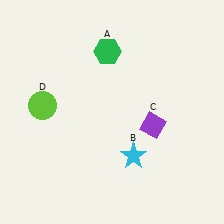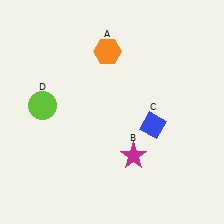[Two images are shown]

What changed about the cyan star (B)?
In Image 1, B is cyan. In Image 2, it changed to magenta.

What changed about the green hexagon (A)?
In Image 1, A is green. In Image 2, it changed to orange.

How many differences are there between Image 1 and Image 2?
There are 3 differences between the two images.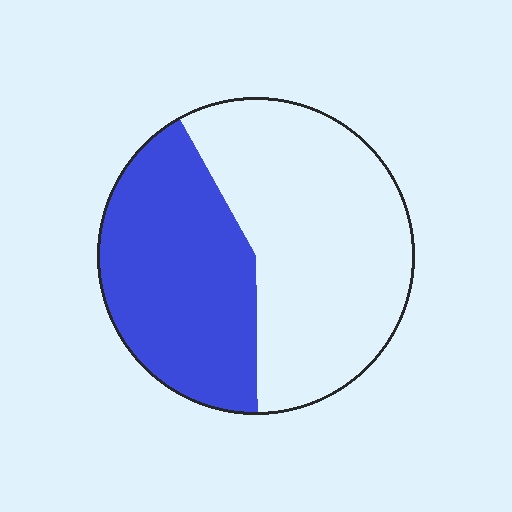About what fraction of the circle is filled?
About two fifths (2/5).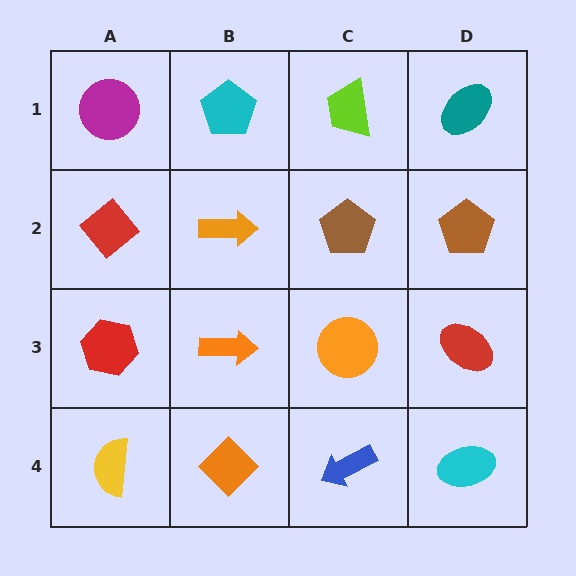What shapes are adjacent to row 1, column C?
A brown pentagon (row 2, column C), a cyan pentagon (row 1, column B), a teal ellipse (row 1, column D).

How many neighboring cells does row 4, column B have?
3.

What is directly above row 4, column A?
A red hexagon.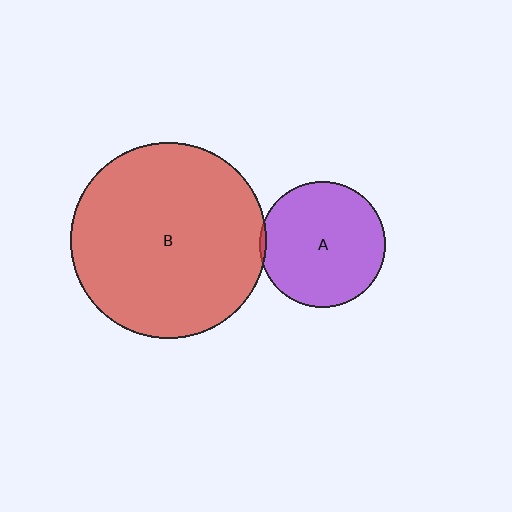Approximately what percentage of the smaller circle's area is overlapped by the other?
Approximately 5%.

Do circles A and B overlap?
Yes.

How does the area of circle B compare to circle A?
Approximately 2.4 times.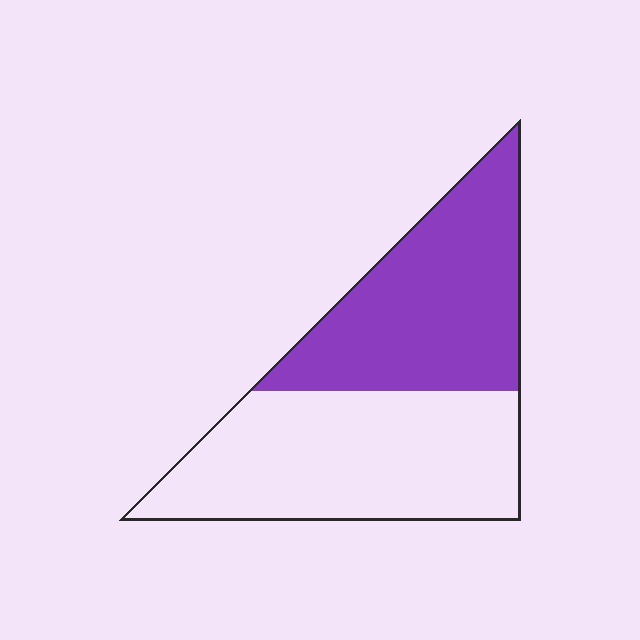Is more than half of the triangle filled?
No.